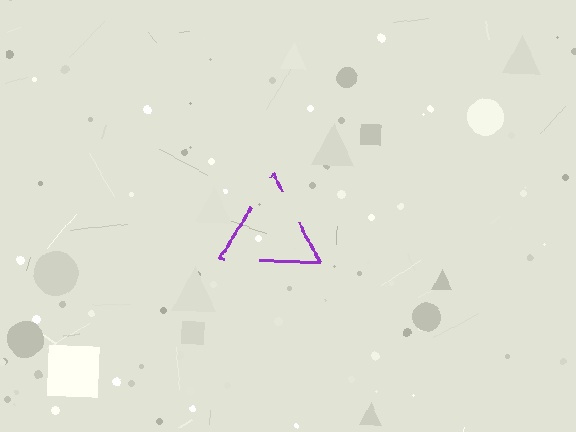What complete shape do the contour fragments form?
The contour fragments form a triangle.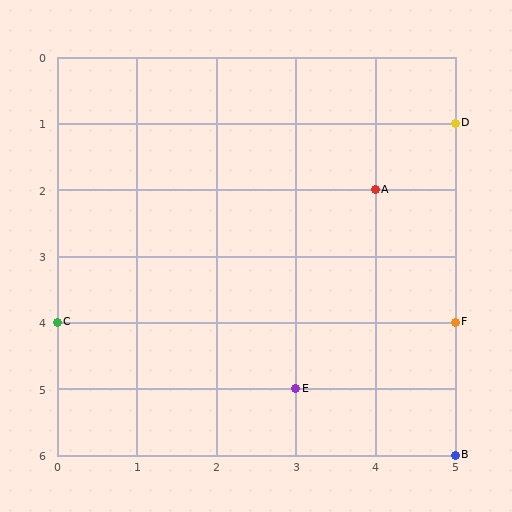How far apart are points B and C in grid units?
Points B and C are 5 columns and 2 rows apart (about 5.4 grid units diagonally).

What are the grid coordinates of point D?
Point D is at grid coordinates (5, 1).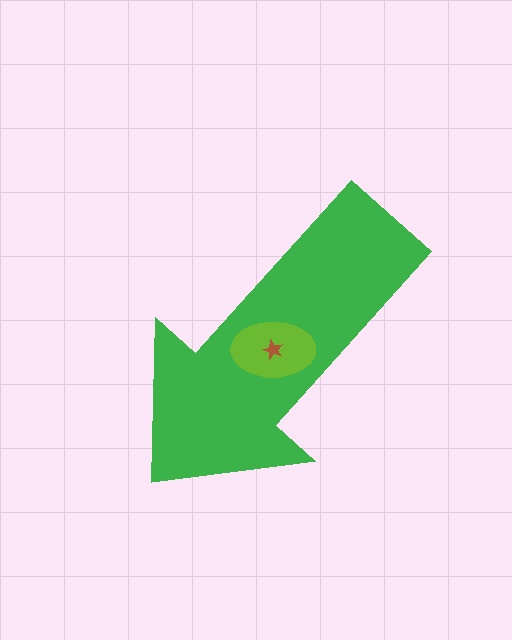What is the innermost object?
The brown star.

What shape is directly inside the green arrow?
The lime ellipse.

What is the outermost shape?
The green arrow.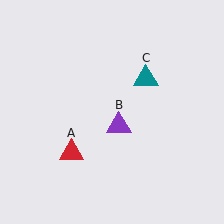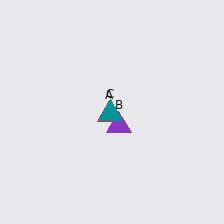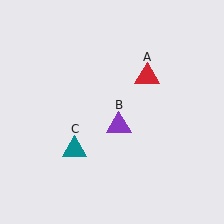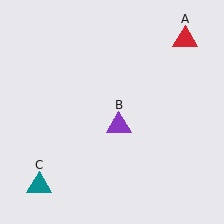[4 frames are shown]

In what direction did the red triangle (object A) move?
The red triangle (object A) moved up and to the right.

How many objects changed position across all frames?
2 objects changed position: red triangle (object A), teal triangle (object C).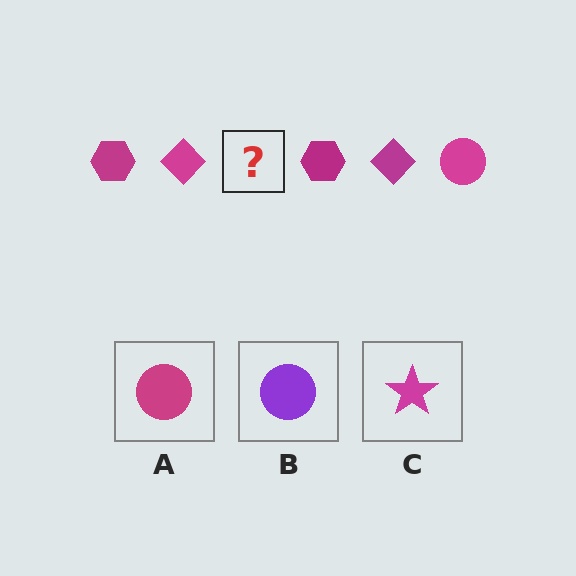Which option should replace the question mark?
Option A.